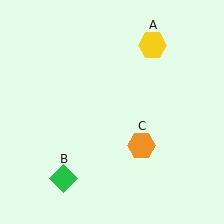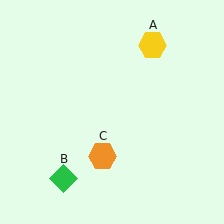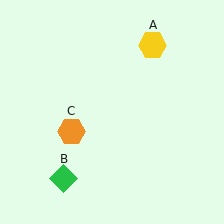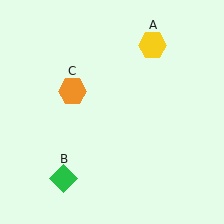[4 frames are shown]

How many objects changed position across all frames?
1 object changed position: orange hexagon (object C).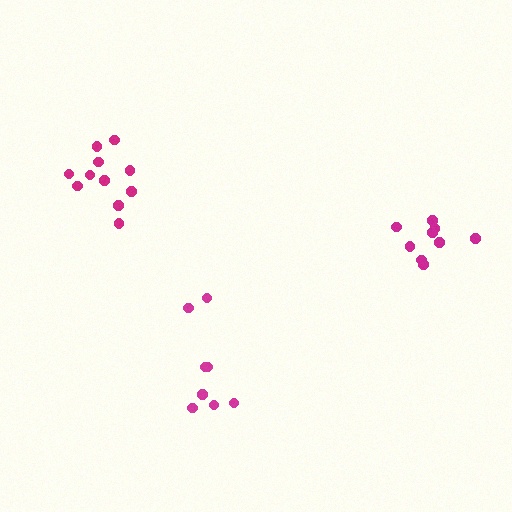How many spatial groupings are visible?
There are 3 spatial groupings.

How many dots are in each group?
Group 1: 8 dots, Group 2: 11 dots, Group 3: 9 dots (28 total).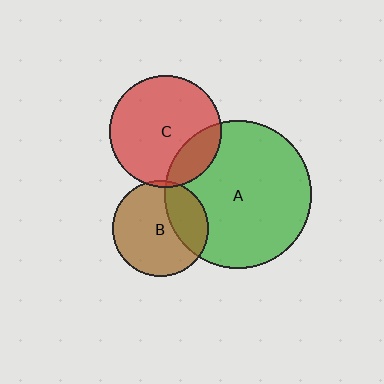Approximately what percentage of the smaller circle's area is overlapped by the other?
Approximately 5%.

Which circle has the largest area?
Circle A (green).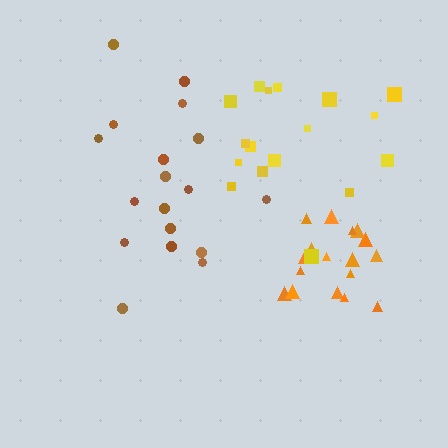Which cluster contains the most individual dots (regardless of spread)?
Brown (18).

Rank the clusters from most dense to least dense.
orange, brown, yellow.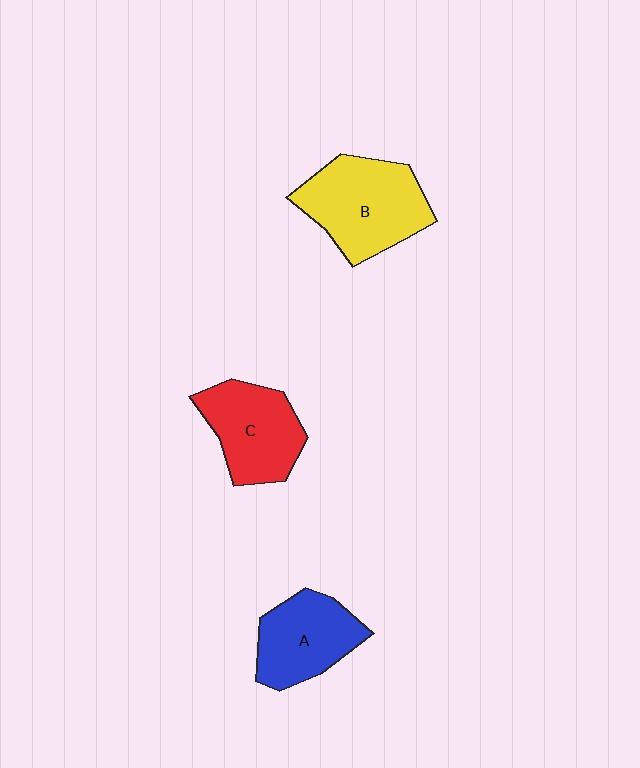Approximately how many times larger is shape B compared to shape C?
Approximately 1.2 times.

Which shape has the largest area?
Shape B (yellow).